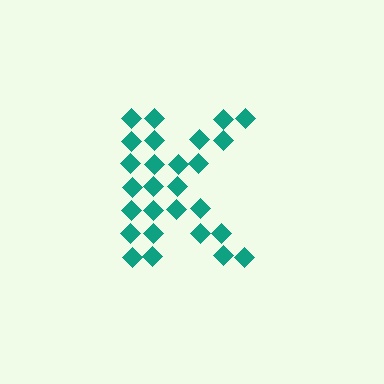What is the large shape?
The large shape is the letter K.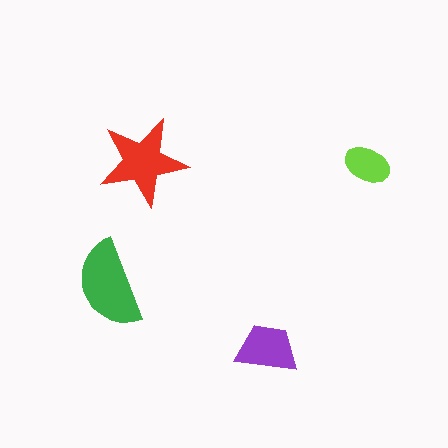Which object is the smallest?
The lime ellipse.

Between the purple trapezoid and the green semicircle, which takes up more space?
The green semicircle.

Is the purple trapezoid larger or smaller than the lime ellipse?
Larger.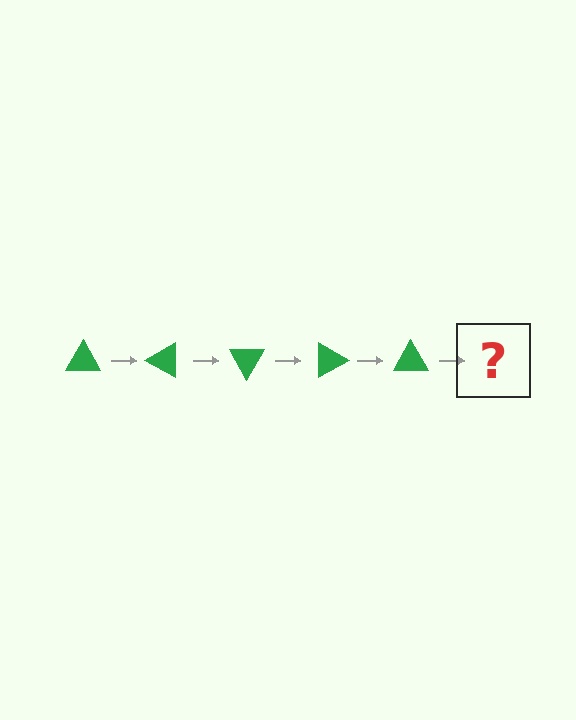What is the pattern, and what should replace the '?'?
The pattern is that the triangle rotates 30 degrees each step. The '?' should be a green triangle rotated 150 degrees.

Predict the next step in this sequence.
The next step is a green triangle rotated 150 degrees.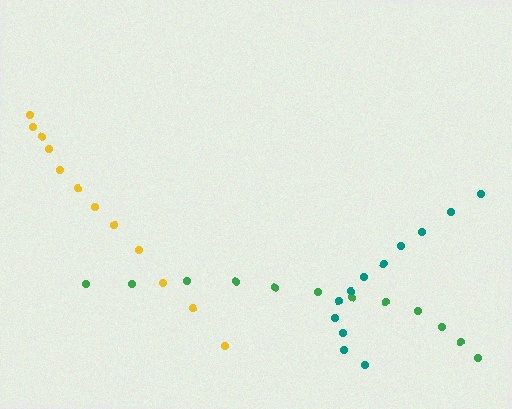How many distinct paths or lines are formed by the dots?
There are 3 distinct paths.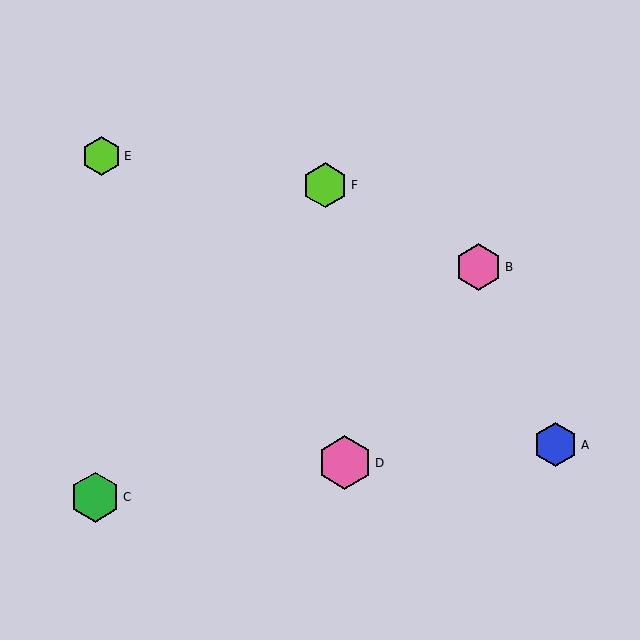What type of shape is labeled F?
Shape F is a lime hexagon.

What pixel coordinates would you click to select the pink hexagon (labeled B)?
Click at (479, 267) to select the pink hexagon B.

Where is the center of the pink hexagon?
The center of the pink hexagon is at (345, 463).